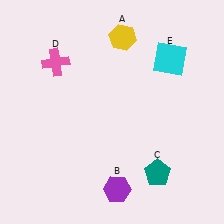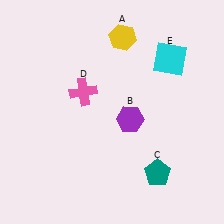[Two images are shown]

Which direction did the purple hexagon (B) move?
The purple hexagon (B) moved up.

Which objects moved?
The objects that moved are: the purple hexagon (B), the pink cross (D).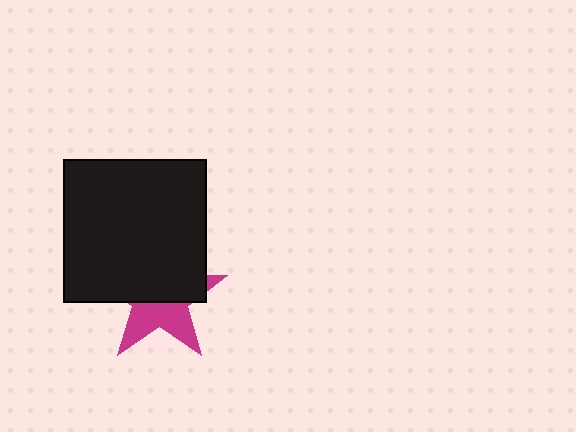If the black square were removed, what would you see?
You would see the complete magenta star.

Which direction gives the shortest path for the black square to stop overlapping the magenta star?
Moving up gives the shortest separation.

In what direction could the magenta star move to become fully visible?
The magenta star could move down. That would shift it out from behind the black square entirely.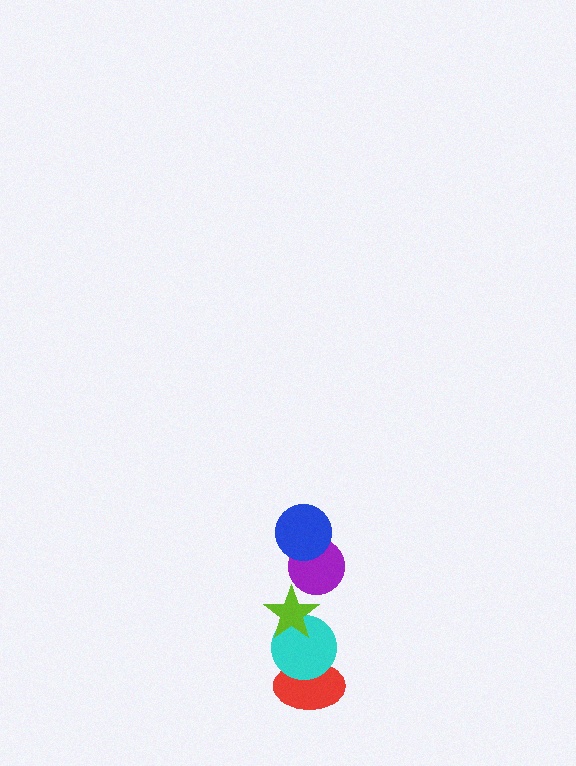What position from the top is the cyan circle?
The cyan circle is 4th from the top.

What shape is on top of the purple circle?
The blue circle is on top of the purple circle.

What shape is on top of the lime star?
The purple circle is on top of the lime star.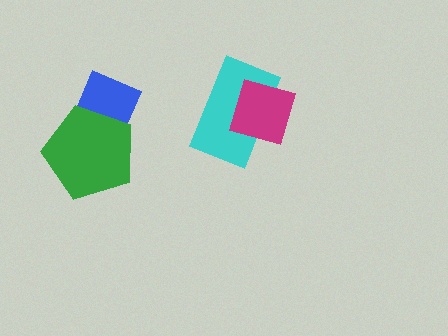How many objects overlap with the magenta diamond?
1 object overlaps with the magenta diamond.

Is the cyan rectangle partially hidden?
Yes, it is partially covered by another shape.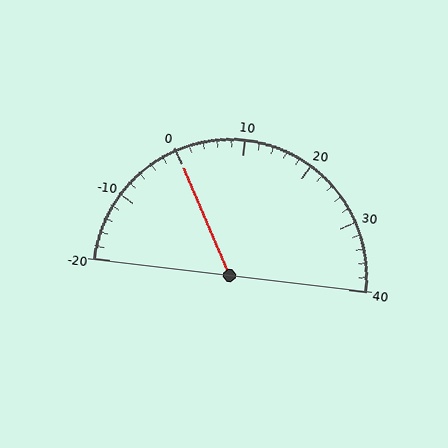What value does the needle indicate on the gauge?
The needle indicates approximately 0.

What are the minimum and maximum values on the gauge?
The gauge ranges from -20 to 40.